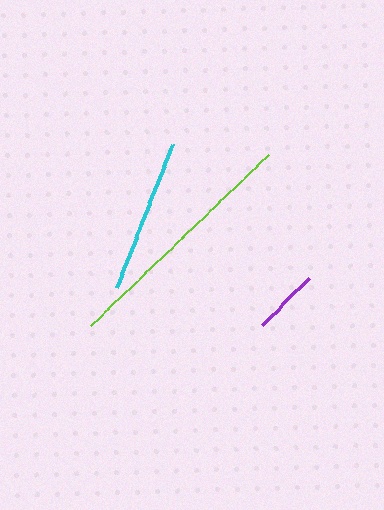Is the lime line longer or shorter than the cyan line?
The lime line is longer than the cyan line.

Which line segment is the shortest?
The purple line is the shortest at approximately 66 pixels.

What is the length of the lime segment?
The lime segment is approximately 247 pixels long.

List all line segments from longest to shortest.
From longest to shortest: lime, cyan, purple.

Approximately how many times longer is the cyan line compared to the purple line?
The cyan line is approximately 2.3 times the length of the purple line.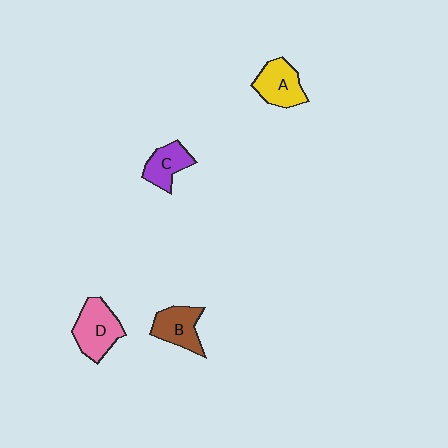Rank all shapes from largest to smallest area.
From largest to smallest: D (pink), A (yellow), B (brown), C (purple).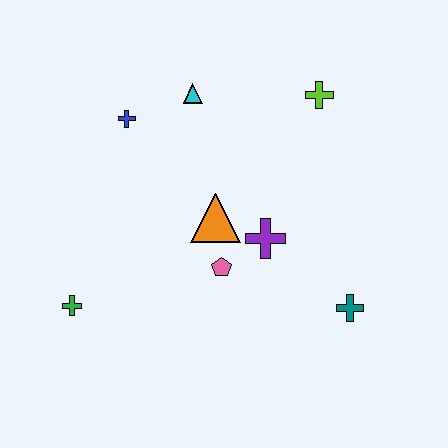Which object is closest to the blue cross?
The cyan triangle is closest to the blue cross.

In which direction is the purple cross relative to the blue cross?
The purple cross is to the right of the blue cross.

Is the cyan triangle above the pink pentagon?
Yes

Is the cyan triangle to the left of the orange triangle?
Yes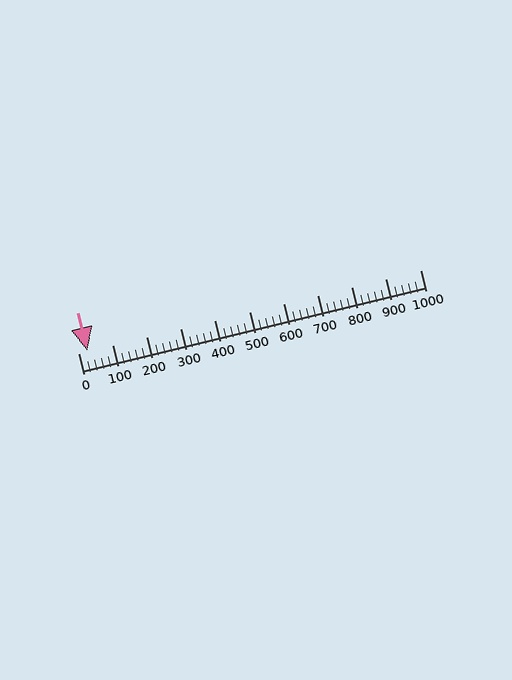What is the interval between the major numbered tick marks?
The major tick marks are spaced 100 units apart.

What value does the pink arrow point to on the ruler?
The pink arrow points to approximately 26.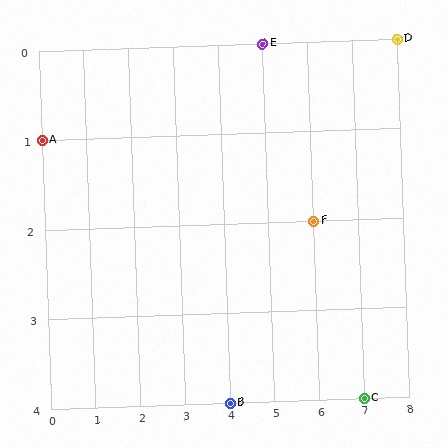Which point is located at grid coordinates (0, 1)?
Point A is at (0, 1).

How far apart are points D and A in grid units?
Points D and A are 8 columns and 1 row apart (about 8.1 grid units diagonally).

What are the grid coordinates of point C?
Point C is at grid coordinates (7, 4).